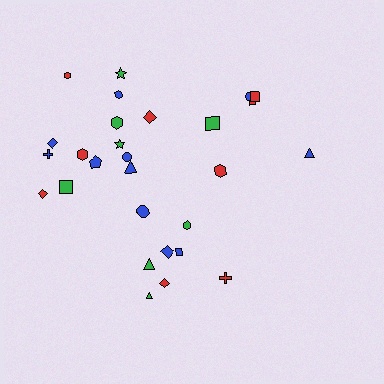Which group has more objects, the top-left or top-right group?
The top-left group.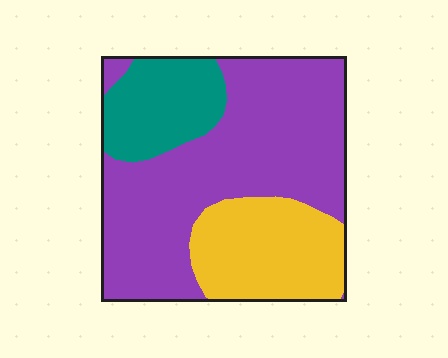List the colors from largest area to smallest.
From largest to smallest: purple, yellow, teal.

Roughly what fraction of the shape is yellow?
Yellow takes up about one quarter (1/4) of the shape.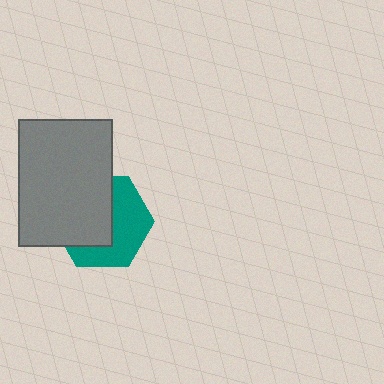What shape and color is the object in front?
The object in front is a gray rectangle.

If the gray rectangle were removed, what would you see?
You would see the complete teal hexagon.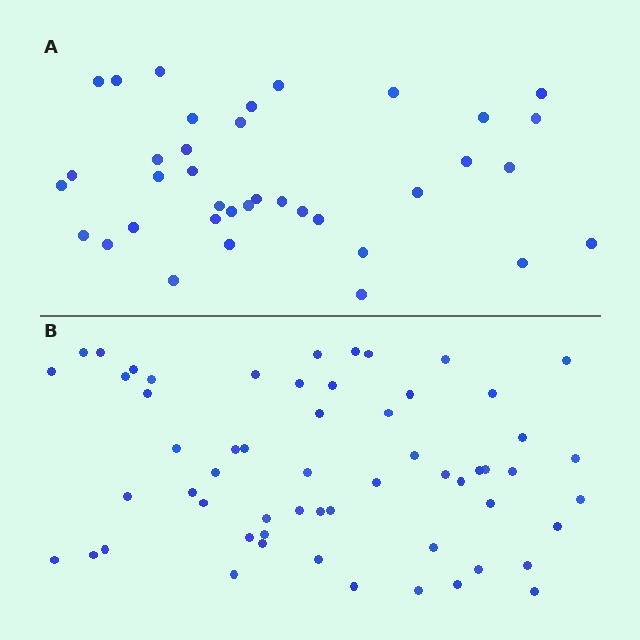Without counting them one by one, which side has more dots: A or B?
Region B (the bottom region) has more dots.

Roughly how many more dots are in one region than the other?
Region B has approximately 20 more dots than region A.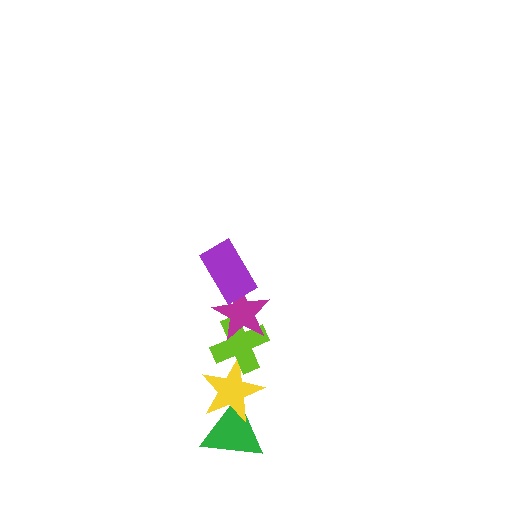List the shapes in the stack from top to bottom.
From top to bottom: the purple rectangle, the magenta star, the lime cross, the yellow star, the green triangle.